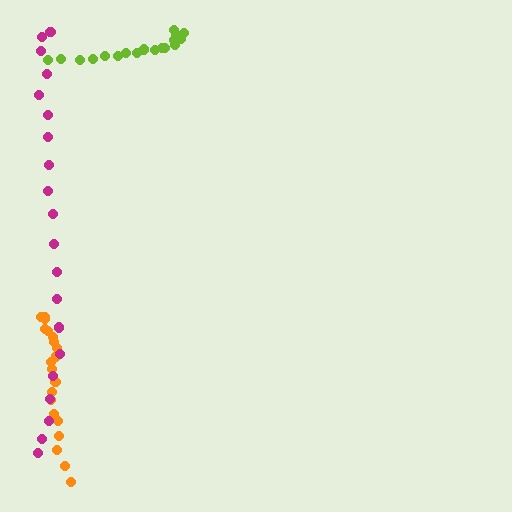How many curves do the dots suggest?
There are 3 distinct paths.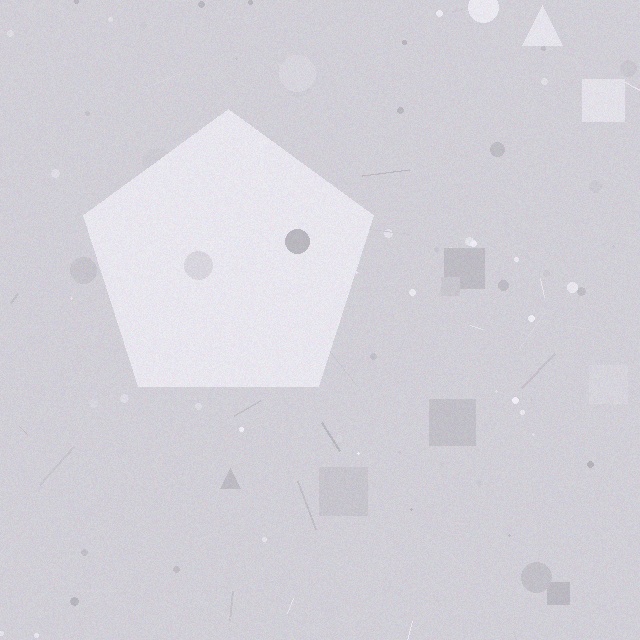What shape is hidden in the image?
A pentagon is hidden in the image.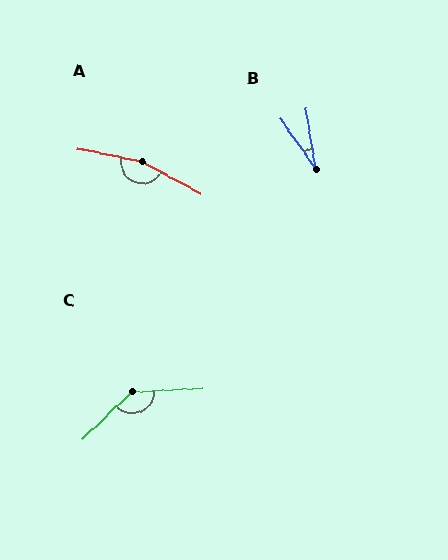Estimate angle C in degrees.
Approximately 139 degrees.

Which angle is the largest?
A, at approximately 162 degrees.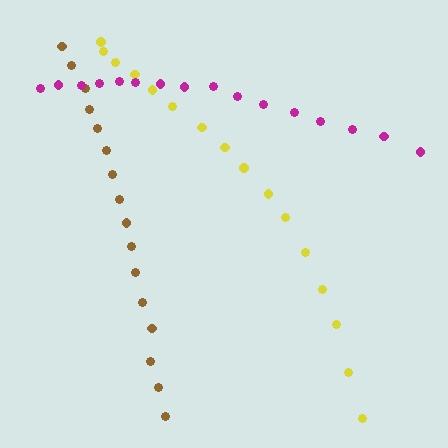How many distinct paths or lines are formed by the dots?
There are 3 distinct paths.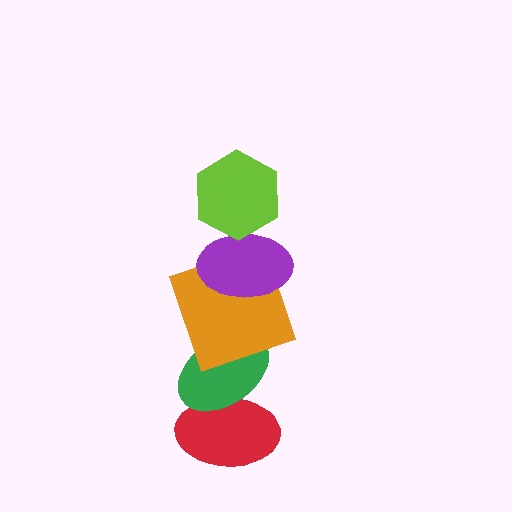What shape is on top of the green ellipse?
The orange square is on top of the green ellipse.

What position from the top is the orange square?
The orange square is 3rd from the top.